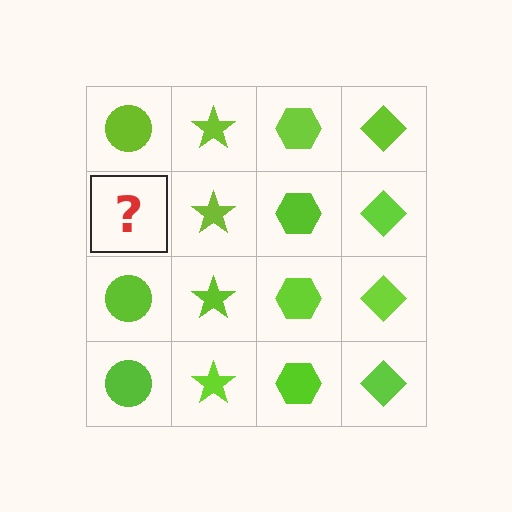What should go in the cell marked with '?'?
The missing cell should contain a lime circle.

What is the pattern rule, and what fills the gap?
The rule is that each column has a consistent shape. The gap should be filled with a lime circle.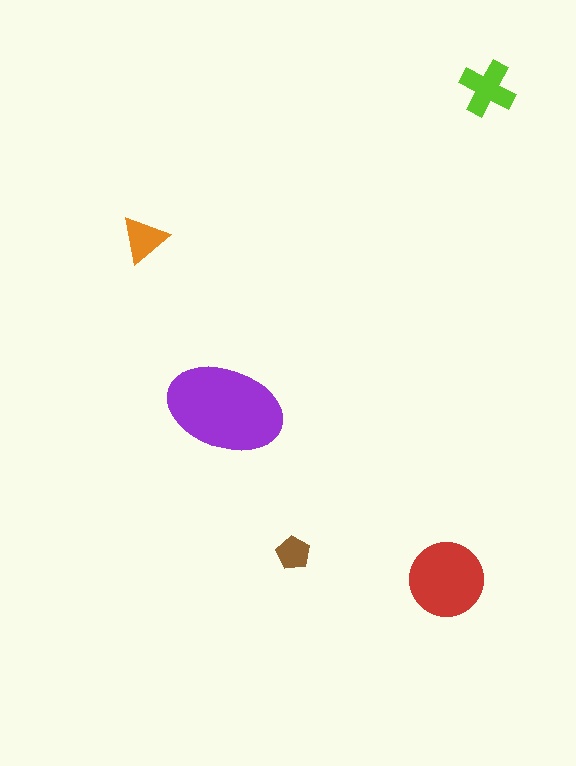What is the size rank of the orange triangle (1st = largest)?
4th.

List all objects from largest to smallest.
The purple ellipse, the red circle, the lime cross, the orange triangle, the brown pentagon.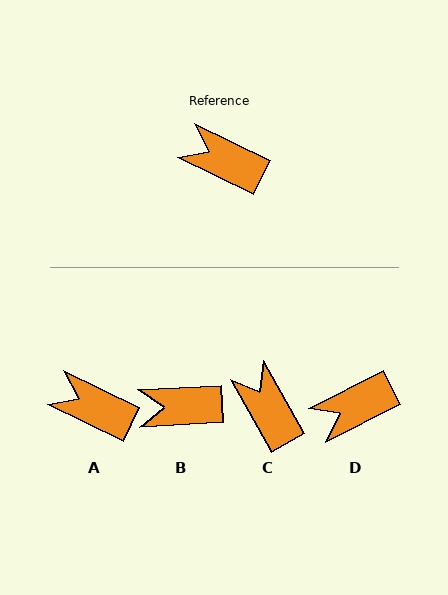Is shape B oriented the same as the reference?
No, it is off by about 29 degrees.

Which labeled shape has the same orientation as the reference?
A.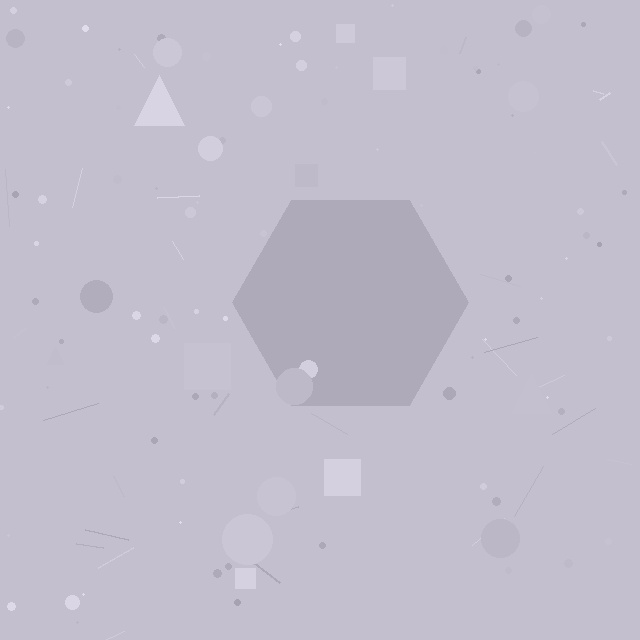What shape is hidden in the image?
A hexagon is hidden in the image.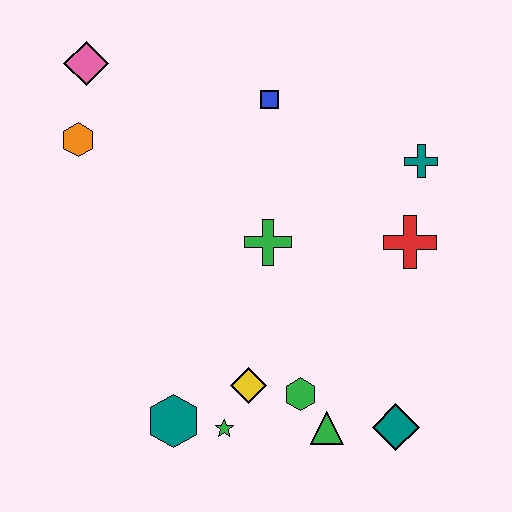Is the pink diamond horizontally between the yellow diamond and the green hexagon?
No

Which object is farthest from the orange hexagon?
The teal diamond is farthest from the orange hexagon.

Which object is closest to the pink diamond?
The orange hexagon is closest to the pink diamond.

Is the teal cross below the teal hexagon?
No